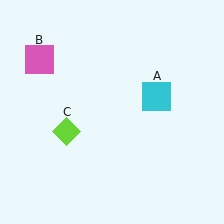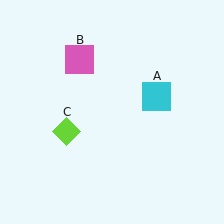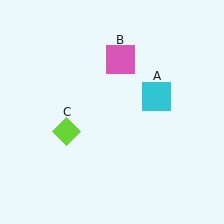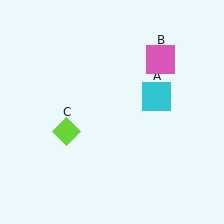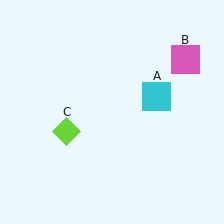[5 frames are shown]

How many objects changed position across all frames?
1 object changed position: pink square (object B).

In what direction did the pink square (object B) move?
The pink square (object B) moved right.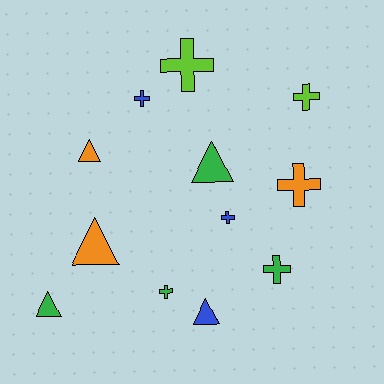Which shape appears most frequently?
Cross, with 7 objects.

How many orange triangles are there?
There are 2 orange triangles.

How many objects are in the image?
There are 12 objects.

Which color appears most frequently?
Green, with 4 objects.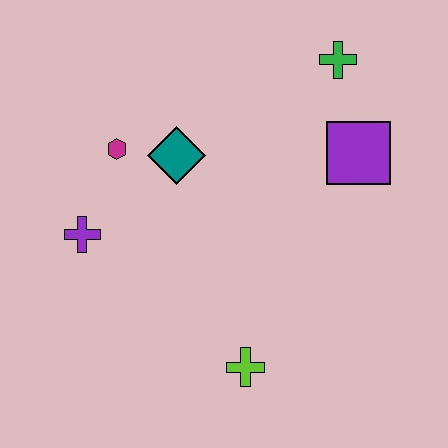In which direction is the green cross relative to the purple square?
The green cross is above the purple square.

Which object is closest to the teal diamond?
The magenta hexagon is closest to the teal diamond.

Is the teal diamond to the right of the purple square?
No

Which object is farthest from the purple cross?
The green cross is farthest from the purple cross.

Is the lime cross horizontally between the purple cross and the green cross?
Yes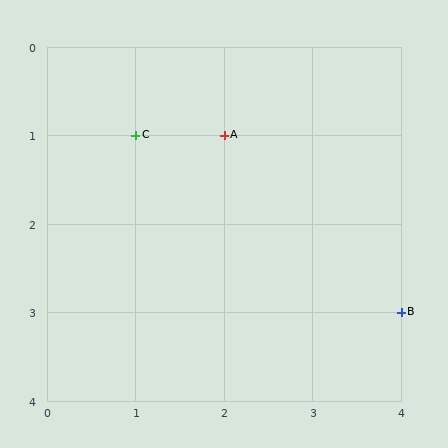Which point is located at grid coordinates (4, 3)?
Point B is at (4, 3).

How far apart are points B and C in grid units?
Points B and C are 3 columns and 2 rows apart (about 3.6 grid units diagonally).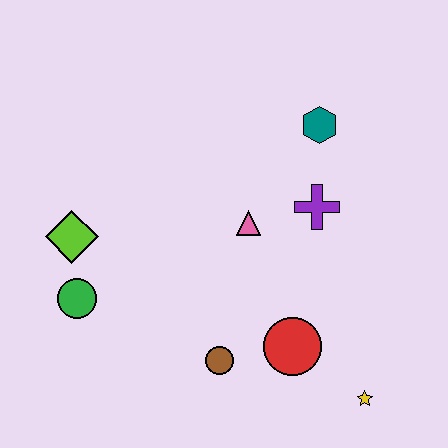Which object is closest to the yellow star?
The red circle is closest to the yellow star.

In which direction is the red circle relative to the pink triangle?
The red circle is below the pink triangle.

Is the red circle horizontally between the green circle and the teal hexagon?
Yes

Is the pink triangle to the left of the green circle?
No